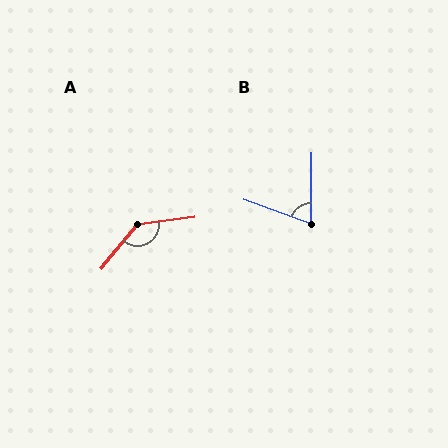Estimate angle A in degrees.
Approximately 136 degrees.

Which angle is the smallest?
B, at approximately 71 degrees.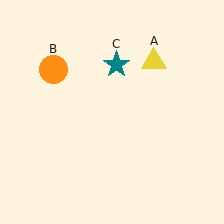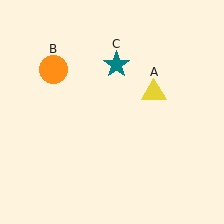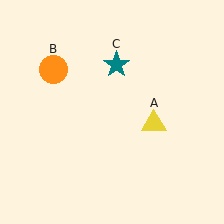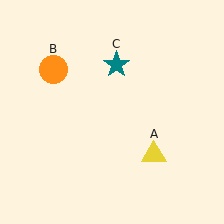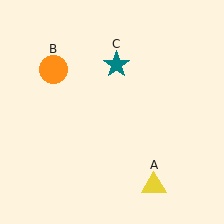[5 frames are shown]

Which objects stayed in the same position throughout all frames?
Orange circle (object B) and teal star (object C) remained stationary.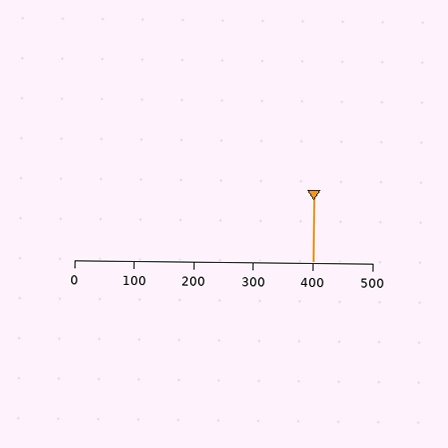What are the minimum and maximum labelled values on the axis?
The axis runs from 0 to 500.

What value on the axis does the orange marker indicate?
The marker indicates approximately 400.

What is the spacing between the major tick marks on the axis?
The major ticks are spaced 100 apart.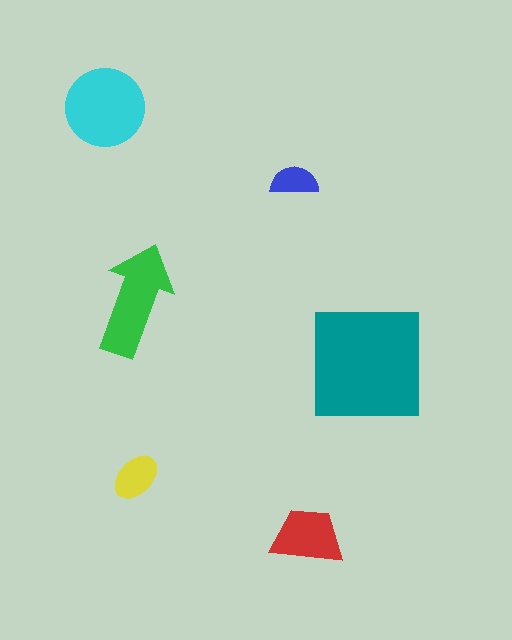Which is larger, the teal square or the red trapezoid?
The teal square.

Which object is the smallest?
The blue semicircle.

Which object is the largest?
The teal square.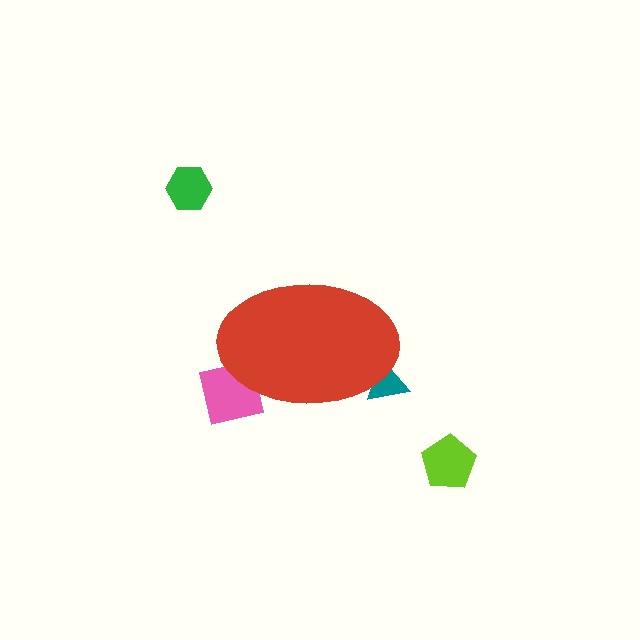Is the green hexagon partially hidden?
No, the green hexagon is fully visible.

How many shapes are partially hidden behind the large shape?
2 shapes are partially hidden.